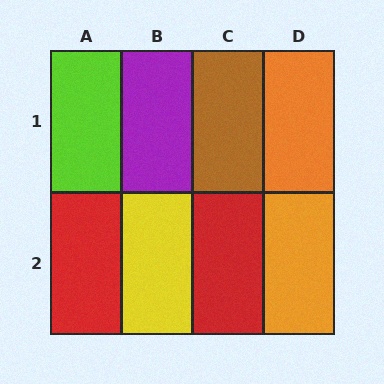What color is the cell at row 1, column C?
Brown.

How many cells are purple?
1 cell is purple.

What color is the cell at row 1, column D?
Orange.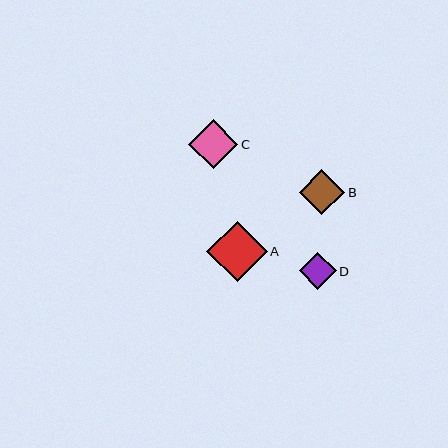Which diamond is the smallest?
Diamond D is the smallest with a size of approximately 37 pixels.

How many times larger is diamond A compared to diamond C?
Diamond A is approximately 1.2 times the size of diamond C.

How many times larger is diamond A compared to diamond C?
Diamond A is approximately 1.2 times the size of diamond C.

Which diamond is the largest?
Diamond A is the largest with a size of approximately 60 pixels.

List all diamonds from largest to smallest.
From largest to smallest: A, C, B, D.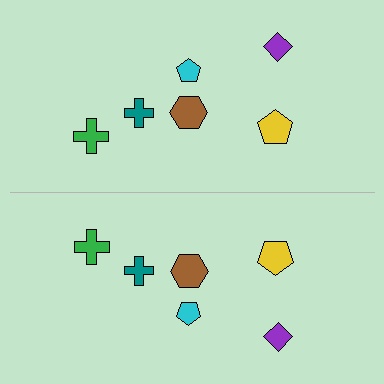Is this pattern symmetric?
Yes, this pattern has bilateral (reflection) symmetry.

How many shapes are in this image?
There are 12 shapes in this image.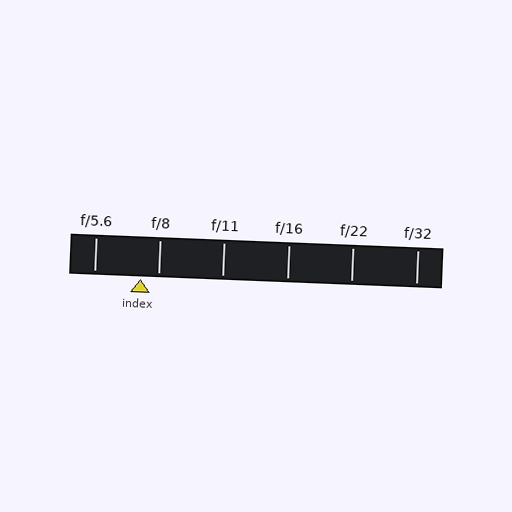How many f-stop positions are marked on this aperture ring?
There are 6 f-stop positions marked.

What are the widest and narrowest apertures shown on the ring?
The widest aperture shown is f/5.6 and the narrowest is f/32.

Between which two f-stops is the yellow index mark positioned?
The index mark is between f/5.6 and f/8.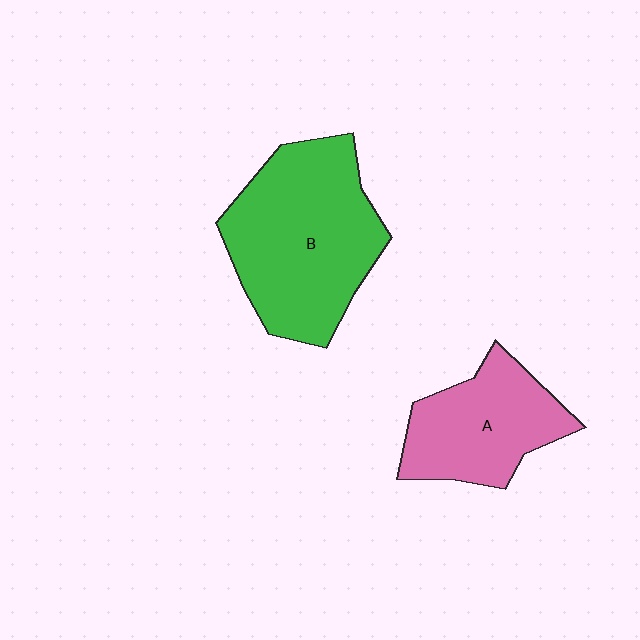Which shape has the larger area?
Shape B (green).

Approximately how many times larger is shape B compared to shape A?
Approximately 1.6 times.